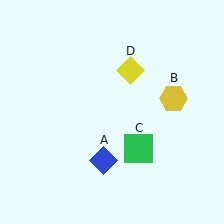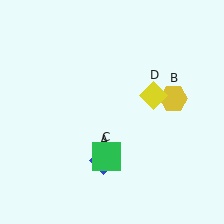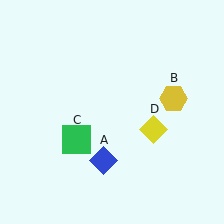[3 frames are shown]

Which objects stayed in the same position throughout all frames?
Blue diamond (object A) and yellow hexagon (object B) remained stationary.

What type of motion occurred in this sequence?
The green square (object C), yellow diamond (object D) rotated clockwise around the center of the scene.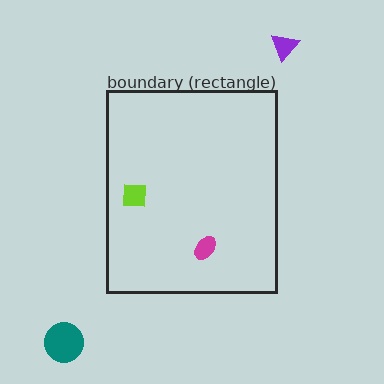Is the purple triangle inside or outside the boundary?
Outside.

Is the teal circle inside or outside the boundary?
Outside.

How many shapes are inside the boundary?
2 inside, 2 outside.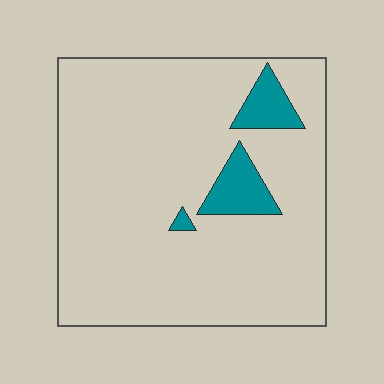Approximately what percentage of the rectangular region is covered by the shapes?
Approximately 10%.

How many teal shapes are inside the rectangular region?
3.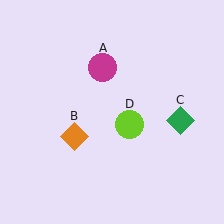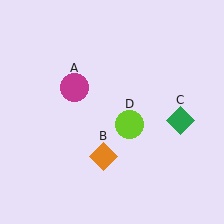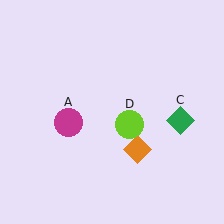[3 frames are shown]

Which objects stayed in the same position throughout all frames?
Green diamond (object C) and lime circle (object D) remained stationary.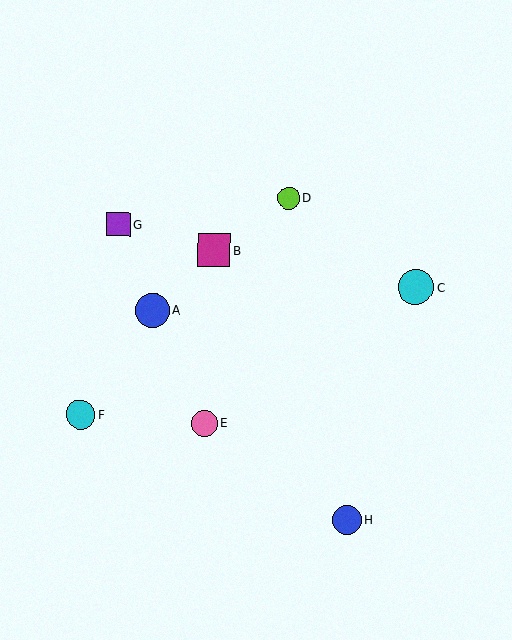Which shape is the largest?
The cyan circle (labeled C) is the largest.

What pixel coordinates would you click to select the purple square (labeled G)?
Click at (119, 224) to select the purple square G.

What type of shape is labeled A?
Shape A is a blue circle.